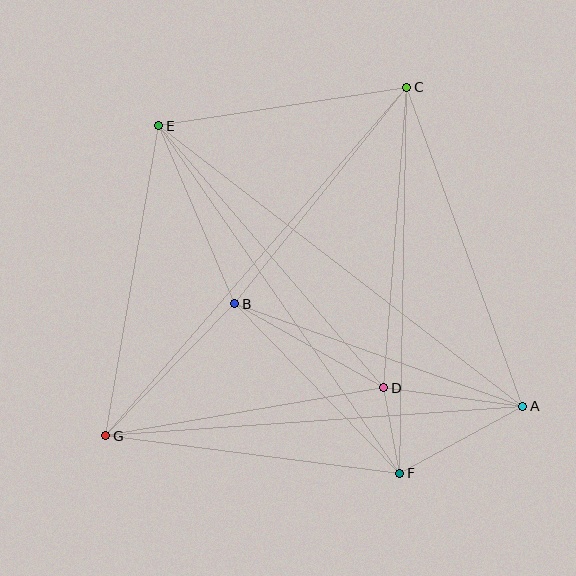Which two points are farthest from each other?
Points C and G are farthest from each other.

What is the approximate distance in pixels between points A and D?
The distance between A and D is approximately 140 pixels.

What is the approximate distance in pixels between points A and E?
The distance between A and E is approximately 460 pixels.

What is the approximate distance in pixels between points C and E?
The distance between C and E is approximately 251 pixels.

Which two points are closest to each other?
Points D and F are closest to each other.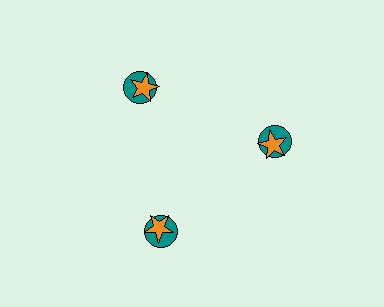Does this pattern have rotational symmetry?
Yes, this pattern has 3-fold rotational symmetry. It looks the same after rotating 120 degrees around the center.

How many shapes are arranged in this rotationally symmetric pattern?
There are 6 shapes, arranged in 3 groups of 2.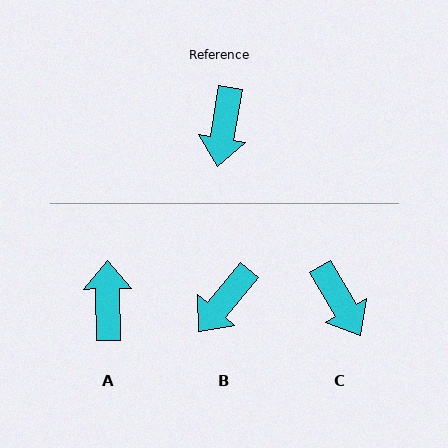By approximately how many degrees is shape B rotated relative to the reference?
Approximately 31 degrees clockwise.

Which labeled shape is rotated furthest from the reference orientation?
A, about 170 degrees away.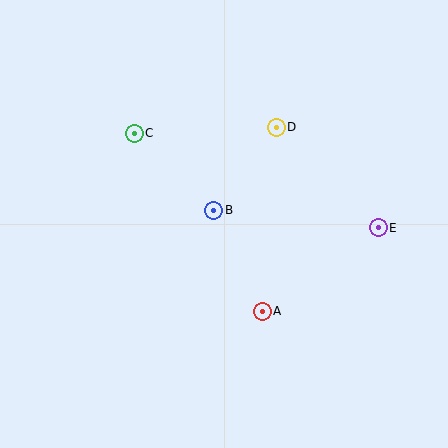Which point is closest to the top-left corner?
Point C is closest to the top-left corner.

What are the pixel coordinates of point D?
Point D is at (276, 127).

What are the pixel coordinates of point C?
Point C is at (134, 133).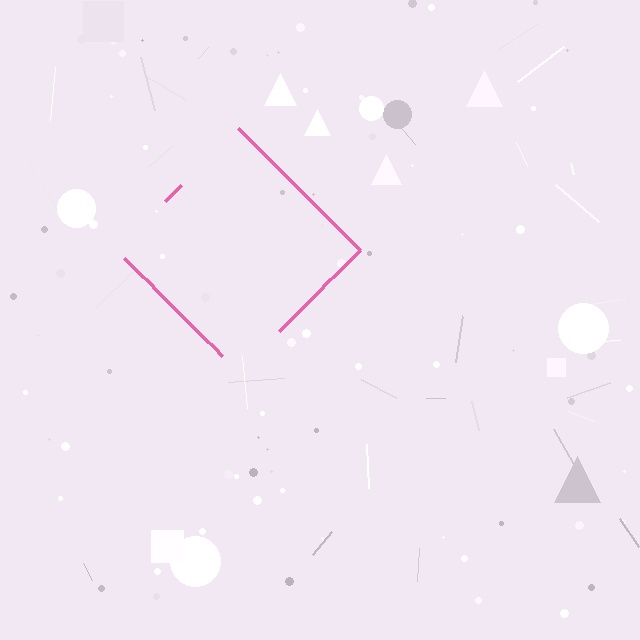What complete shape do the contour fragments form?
The contour fragments form a diamond.